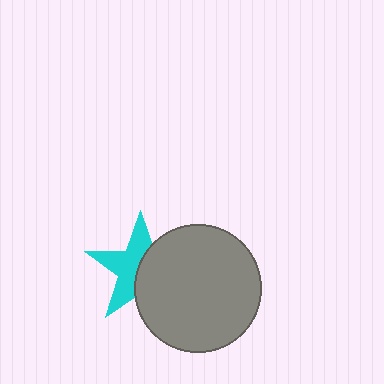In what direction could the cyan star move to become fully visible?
The cyan star could move left. That would shift it out from behind the gray circle entirely.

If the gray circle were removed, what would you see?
You would see the complete cyan star.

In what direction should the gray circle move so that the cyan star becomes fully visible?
The gray circle should move right. That is the shortest direction to clear the overlap and leave the cyan star fully visible.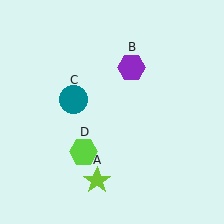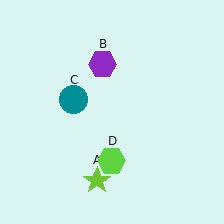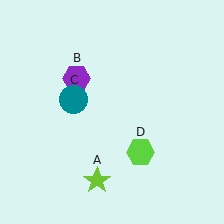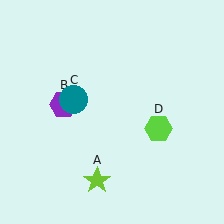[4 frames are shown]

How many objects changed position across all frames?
2 objects changed position: purple hexagon (object B), lime hexagon (object D).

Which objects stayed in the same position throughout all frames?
Lime star (object A) and teal circle (object C) remained stationary.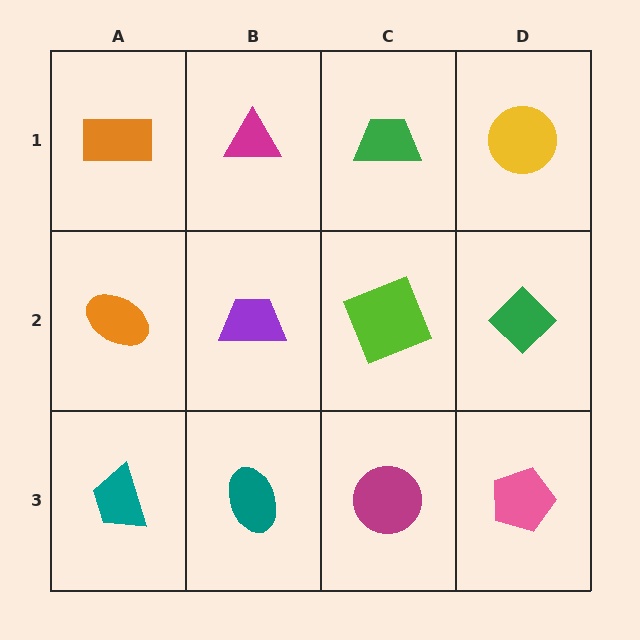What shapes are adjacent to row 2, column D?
A yellow circle (row 1, column D), a pink pentagon (row 3, column D), a lime square (row 2, column C).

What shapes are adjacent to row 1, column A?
An orange ellipse (row 2, column A), a magenta triangle (row 1, column B).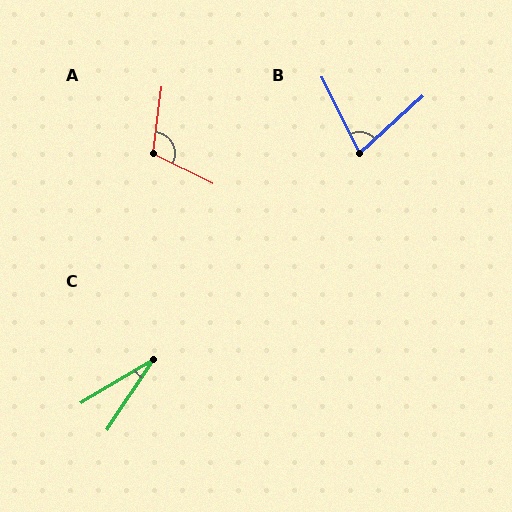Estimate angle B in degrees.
Approximately 74 degrees.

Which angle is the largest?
A, at approximately 109 degrees.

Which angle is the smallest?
C, at approximately 26 degrees.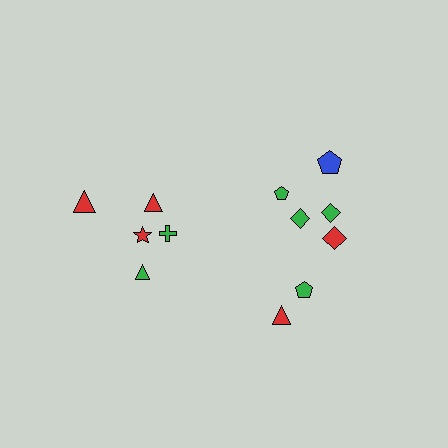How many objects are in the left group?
There are 5 objects.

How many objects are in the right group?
There are 7 objects.